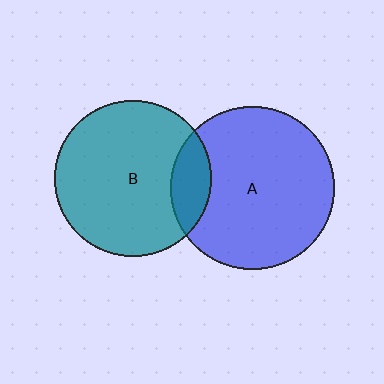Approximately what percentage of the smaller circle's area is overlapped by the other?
Approximately 15%.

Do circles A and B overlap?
Yes.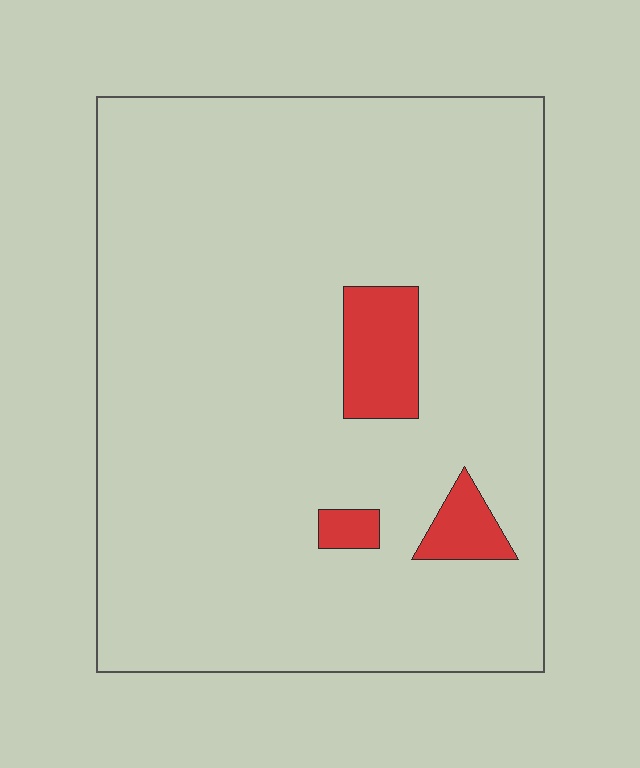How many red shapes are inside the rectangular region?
3.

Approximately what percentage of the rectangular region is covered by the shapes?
Approximately 5%.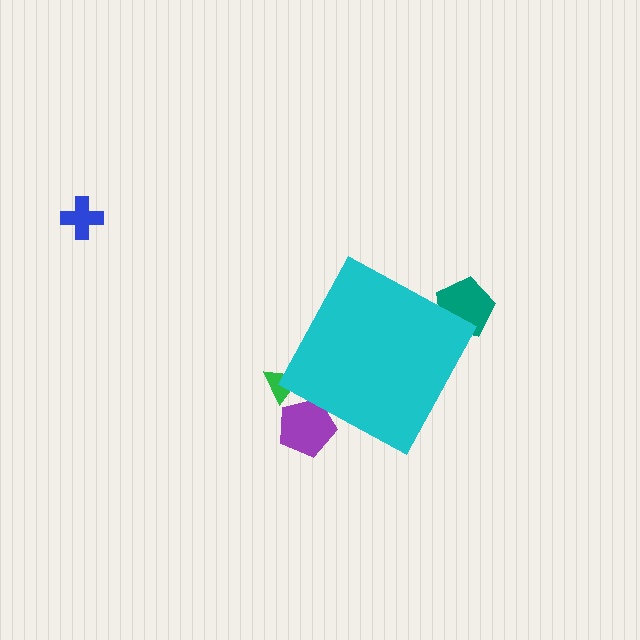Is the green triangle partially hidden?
Yes, the green triangle is partially hidden behind the cyan diamond.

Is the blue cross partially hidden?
No, the blue cross is fully visible.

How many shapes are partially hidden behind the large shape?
3 shapes are partially hidden.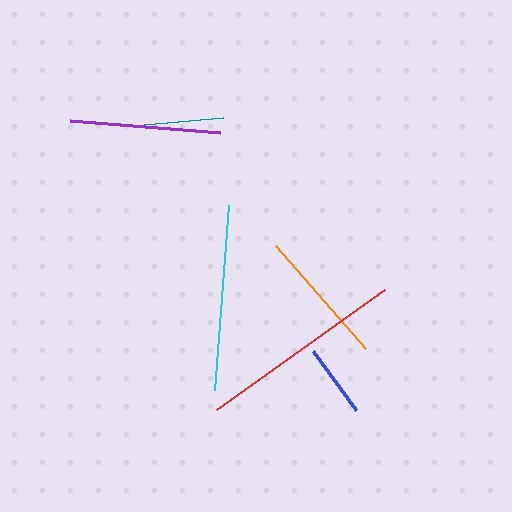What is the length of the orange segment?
The orange segment is approximately 137 pixels long.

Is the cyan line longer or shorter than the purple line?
The cyan line is longer than the purple line.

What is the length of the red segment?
The red segment is approximately 207 pixels long.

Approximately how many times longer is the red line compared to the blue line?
The red line is approximately 2.8 times the length of the blue line.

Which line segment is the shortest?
The blue line is the shortest at approximately 73 pixels.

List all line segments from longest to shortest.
From longest to shortest: red, cyan, purple, orange, teal, blue.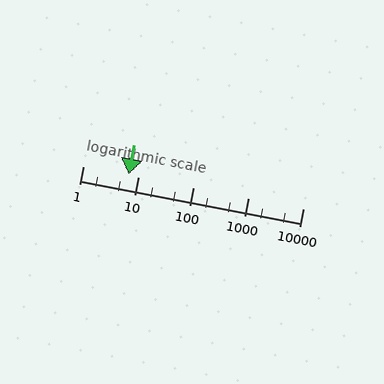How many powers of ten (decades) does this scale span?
The scale spans 4 decades, from 1 to 10000.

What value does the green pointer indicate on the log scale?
The pointer indicates approximately 6.7.